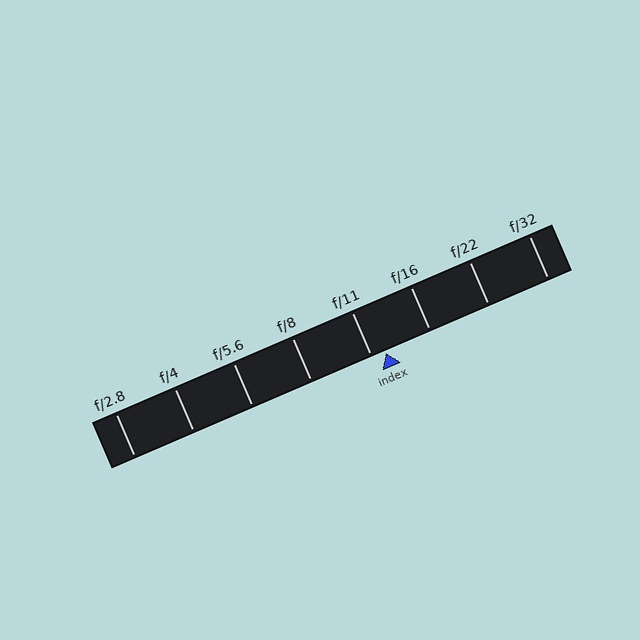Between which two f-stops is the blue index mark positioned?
The index mark is between f/11 and f/16.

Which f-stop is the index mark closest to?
The index mark is closest to f/11.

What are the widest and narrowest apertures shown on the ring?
The widest aperture shown is f/2.8 and the narrowest is f/32.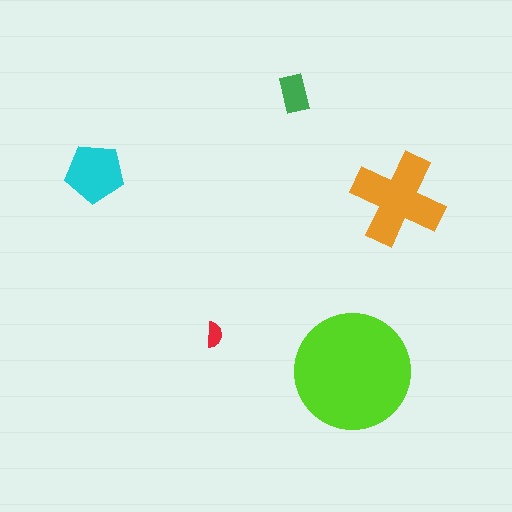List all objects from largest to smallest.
The lime circle, the orange cross, the cyan pentagon, the green rectangle, the red semicircle.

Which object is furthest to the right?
The orange cross is rightmost.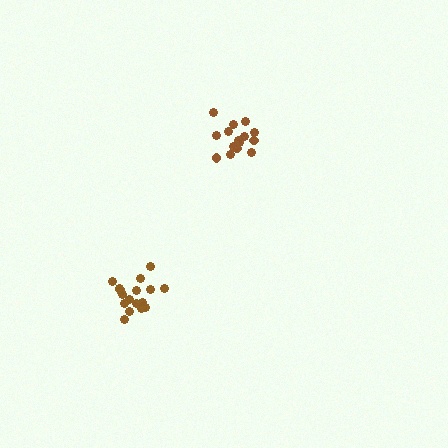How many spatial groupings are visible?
There are 2 spatial groupings.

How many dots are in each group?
Group 1: 18 dots, Group 2: 15 dots (33 total).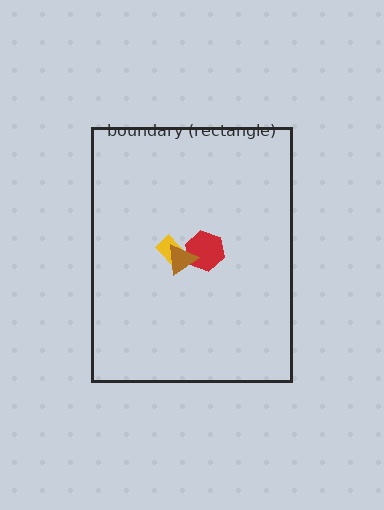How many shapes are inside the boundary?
3 inside, 0 outside.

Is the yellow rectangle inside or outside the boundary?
Inside.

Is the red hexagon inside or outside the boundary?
Inside.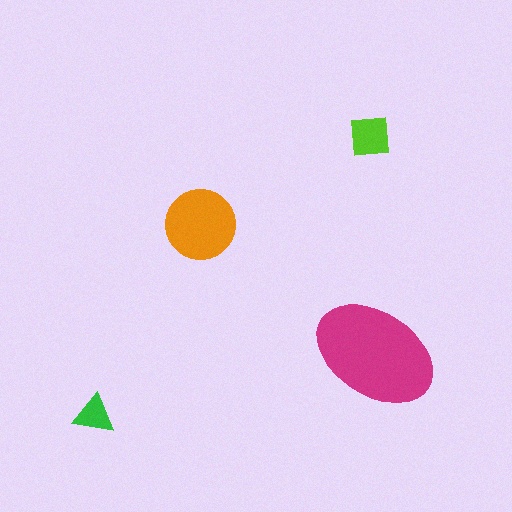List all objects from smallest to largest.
The green triangle, the lime square, the orange circle, the magenta ellipse.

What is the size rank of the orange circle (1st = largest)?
2nd.